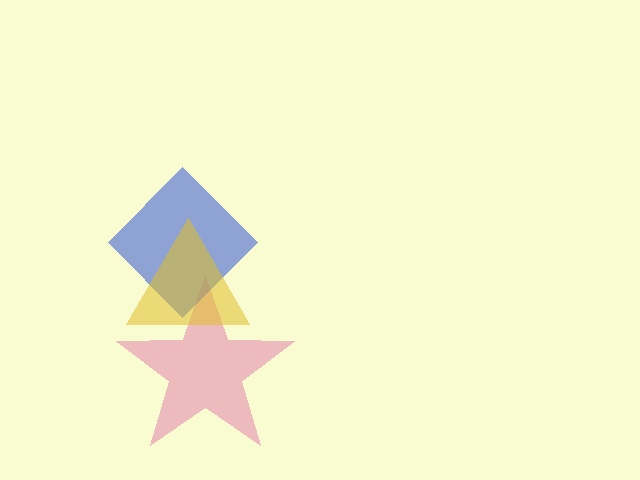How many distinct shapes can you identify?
There are 3 distinct shapes: a pink star, a blue diamond, a yellow triangle.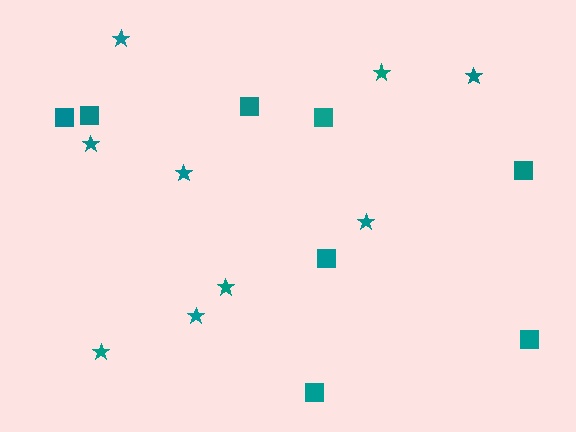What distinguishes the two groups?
There are 2 groups: one group of squares (8) and one group of stars (9).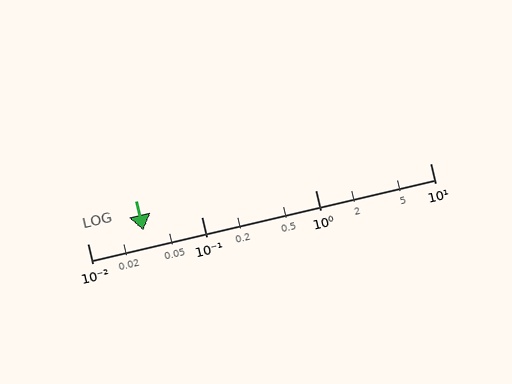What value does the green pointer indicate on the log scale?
The pointer indicates approximately 0.031.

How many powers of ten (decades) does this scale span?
The scale spans 3 decades, from 0.01 to 10.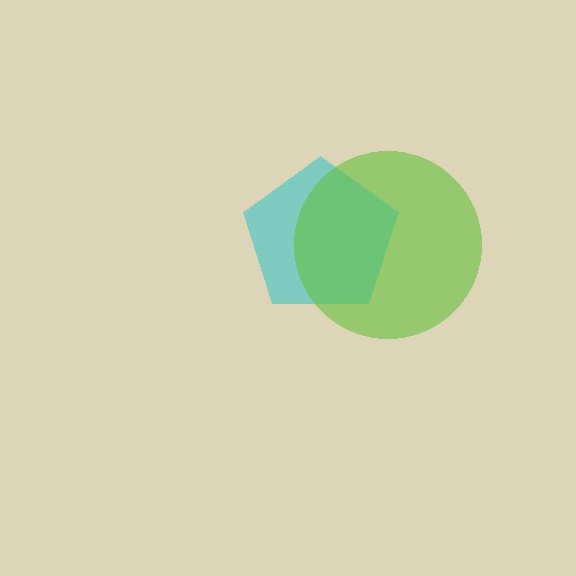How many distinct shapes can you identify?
There are 2 distinct shapes: a cyan pentagon, a lime circle.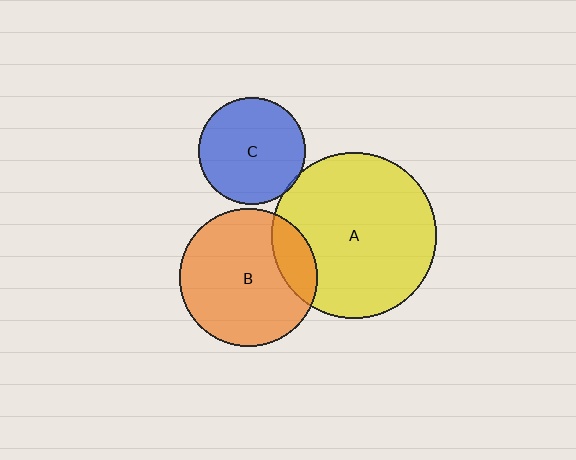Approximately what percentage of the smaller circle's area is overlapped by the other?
Approximately 15%.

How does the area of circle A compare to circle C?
Approximately 2.4 times.